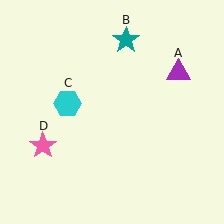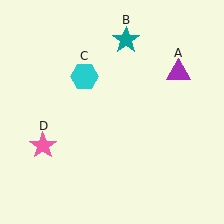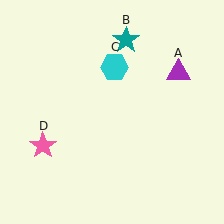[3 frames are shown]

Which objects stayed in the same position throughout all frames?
Purple triangle (object A) and teal star (object B) and pink star (object D) remained stationary.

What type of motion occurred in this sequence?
The cyan hexagon (object C) rotated clockwise around the center of the scene.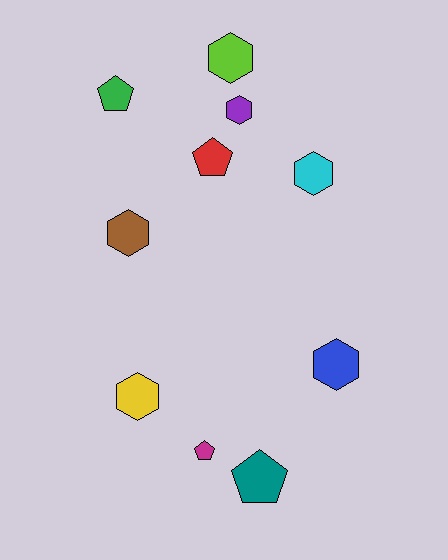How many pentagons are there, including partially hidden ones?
There are 4 pentagons.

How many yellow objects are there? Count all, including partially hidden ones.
There is 1 yellow object.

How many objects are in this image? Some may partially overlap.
There are 10 objects.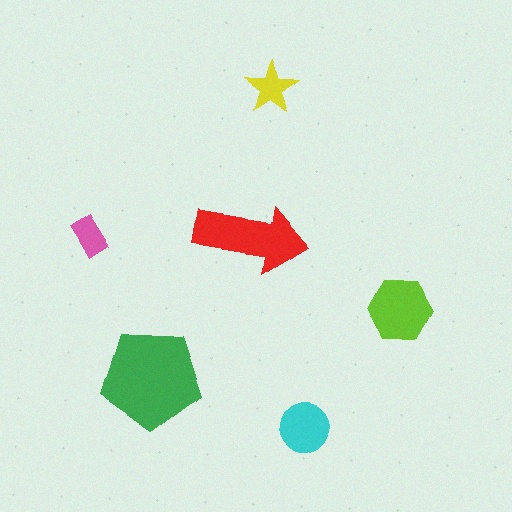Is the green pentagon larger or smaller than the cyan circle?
Larger.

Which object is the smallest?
The pink rectangle.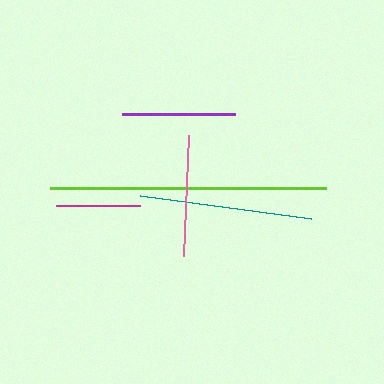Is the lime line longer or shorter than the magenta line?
The lime line is longer than the magenta line.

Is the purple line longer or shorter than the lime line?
The lime line is longer than the purple line.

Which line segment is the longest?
The lime line is the longest at approximately 276 pixels.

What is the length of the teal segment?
The teal segment is approximately 173 pixels long.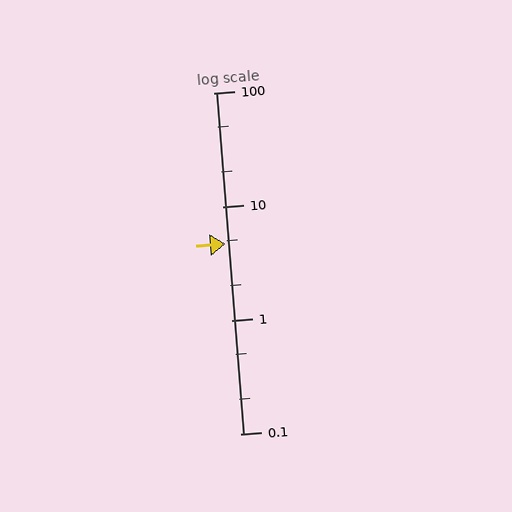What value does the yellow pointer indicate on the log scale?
The pointer indicates approximately 4.7.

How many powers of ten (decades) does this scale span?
The scale spans 3 decades, from 0.1 to 100.